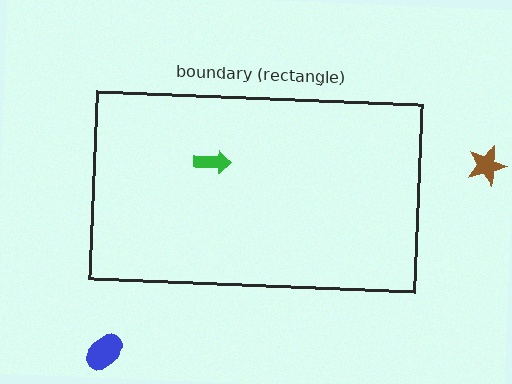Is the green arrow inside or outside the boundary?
Inside.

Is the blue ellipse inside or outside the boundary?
Outside.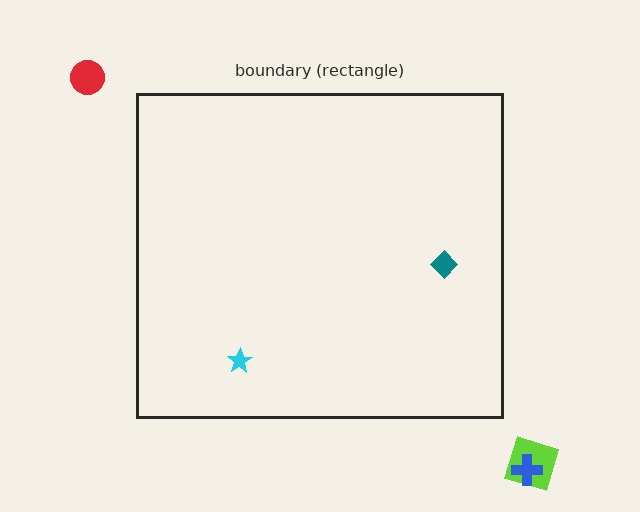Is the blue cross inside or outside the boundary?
Outside.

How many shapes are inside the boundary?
2 inside, 3 outside.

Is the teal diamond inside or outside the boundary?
Inside.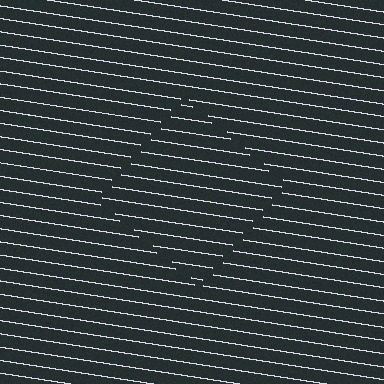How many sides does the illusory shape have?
4 sides — the line-ends trace a square.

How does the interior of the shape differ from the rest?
The interior of the shape contains the same grating, shifted by half a period — the contour is defined by the phase discontinuity where line-ends from the inner and outer gratings abut.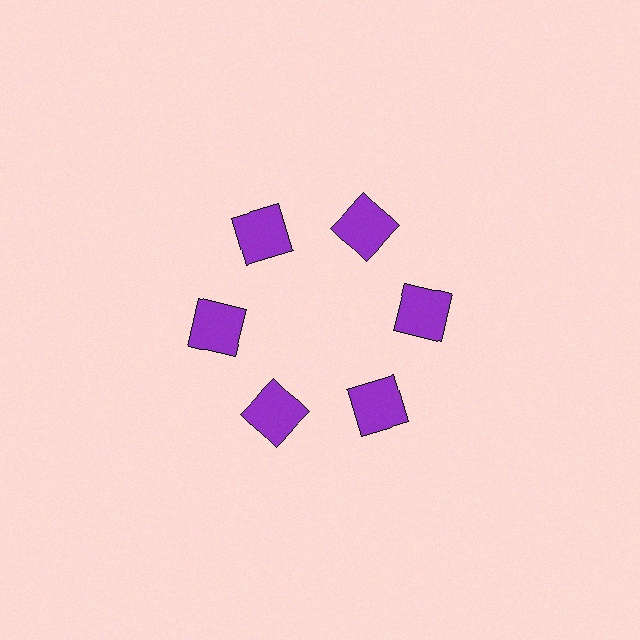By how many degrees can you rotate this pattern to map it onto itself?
The pattern maps onto itself every 60 degrees of rotation.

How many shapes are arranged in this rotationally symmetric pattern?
There are 6 shapes, arranged in 6 groups of 1.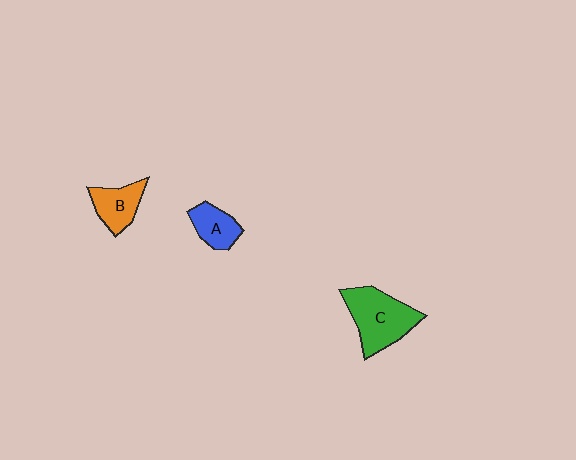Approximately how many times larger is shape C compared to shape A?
Approximately 2.0 times.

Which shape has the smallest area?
Shape A (blue).